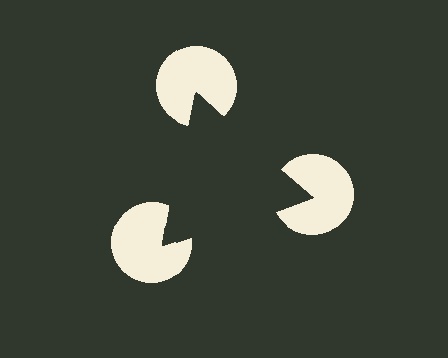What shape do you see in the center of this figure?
An illusory triangle — its edges are inferred from the aligned wedge cuts in the pac-man discs, not physically drawn.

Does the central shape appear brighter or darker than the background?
It typically appears slightly darker than the background, even though no actual brightness change is drawn.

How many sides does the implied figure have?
3 sides.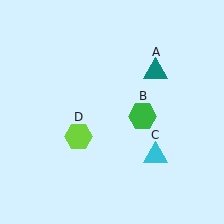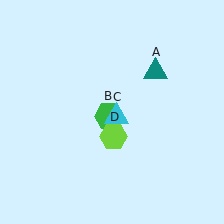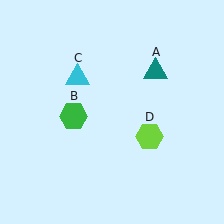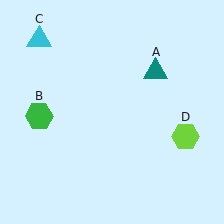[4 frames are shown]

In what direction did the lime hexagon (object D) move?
The lime hexagon (object D) moved right.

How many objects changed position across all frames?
3 objects changed position: green hexagon (object B), cyan triangle (object C), lime hexagon (object D).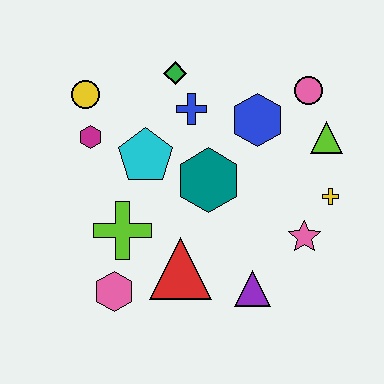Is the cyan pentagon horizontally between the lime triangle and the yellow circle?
Yes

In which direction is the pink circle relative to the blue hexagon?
The pink circle is to the right of the blue hexagon.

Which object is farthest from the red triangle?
The pink circle is farthest from the red triangle.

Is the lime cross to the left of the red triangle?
Yes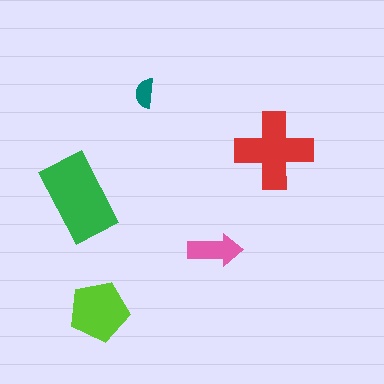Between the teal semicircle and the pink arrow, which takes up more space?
The pink arrow.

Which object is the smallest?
The teal semicircle.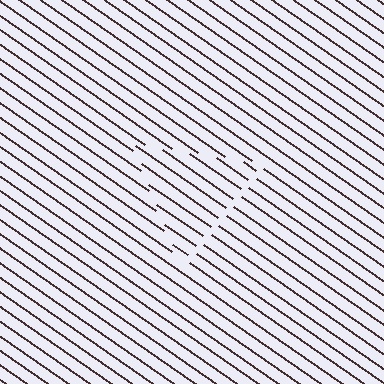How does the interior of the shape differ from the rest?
The interior of the shape contains the same grating, shifted by half a period — the contour is defined by the phase discontinuity where line-ends from the inner and outer gratings abut.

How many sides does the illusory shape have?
3 sides — the line-ends trace a triangle.